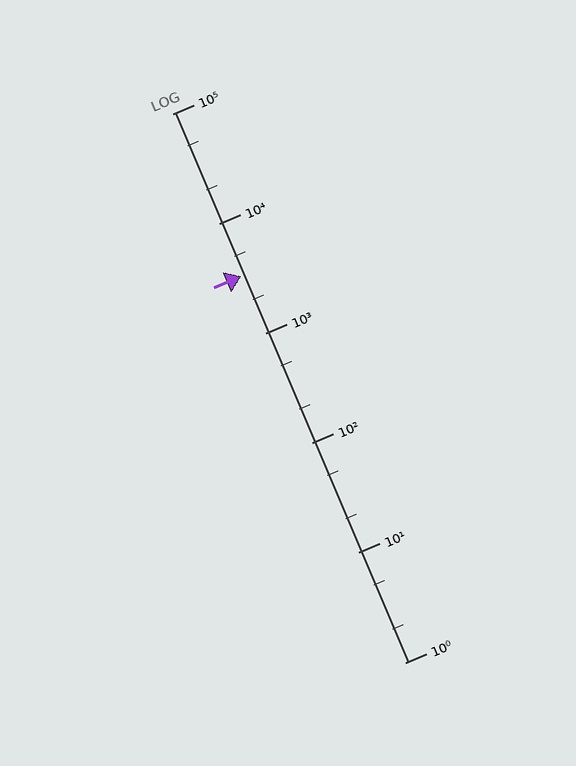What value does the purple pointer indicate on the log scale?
The pointer indicates approximately 3300.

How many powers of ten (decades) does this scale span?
The scale spans 5 decades, from 1 to 100000.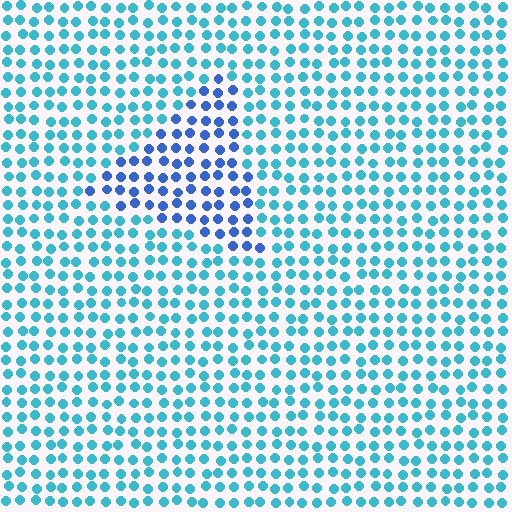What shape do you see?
I see a triangle.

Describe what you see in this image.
The image is filled with small cyan elements in a uniform arrangement. A triangle-shaped region is visible where the elements are tinted to a slightly different hue, forming a subtle color boundary.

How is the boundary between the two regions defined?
The boundary is defined purely by a slight shift in hue (about 35 degrees). Spacing, size, and orientation are identical on both sides.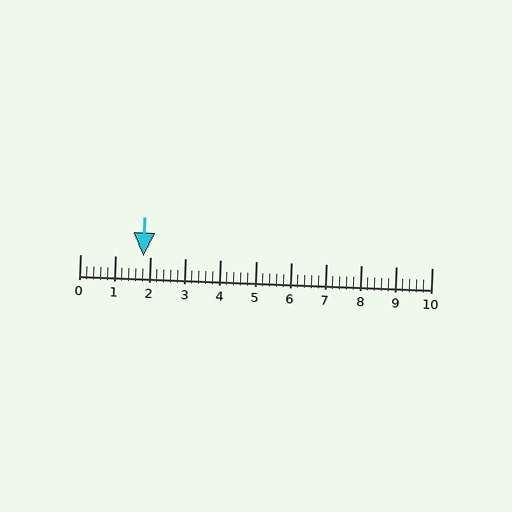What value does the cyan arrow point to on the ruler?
The cyan arrow points to approximately 1.8.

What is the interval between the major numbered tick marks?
The major tick marks are spaced 1 units apart.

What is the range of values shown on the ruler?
The ruler shows values from 0 to 10.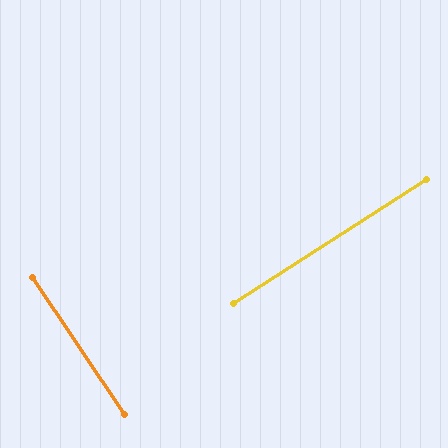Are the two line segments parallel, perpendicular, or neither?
Perpendicular — they meet at approximately 89°.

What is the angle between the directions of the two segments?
Approximately 89 degrees.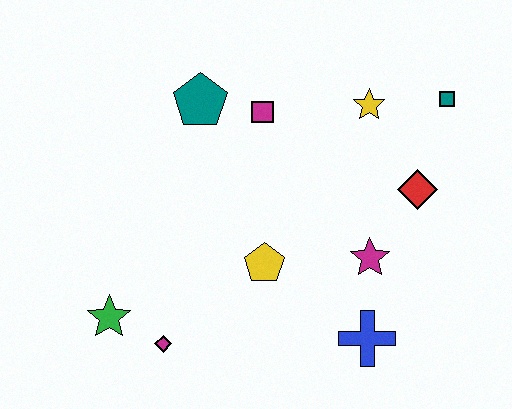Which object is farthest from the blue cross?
The teal pentagon is farthest from the blue cross.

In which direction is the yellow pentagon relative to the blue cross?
The yellow pentagon is to the left of the blue cross.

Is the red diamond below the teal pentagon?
Yes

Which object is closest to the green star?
The magenta diamond is closest to the green star.